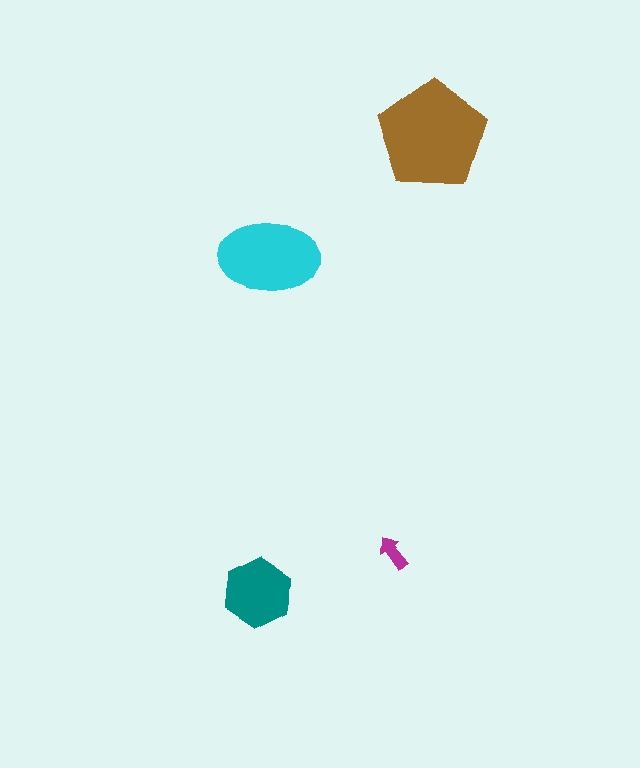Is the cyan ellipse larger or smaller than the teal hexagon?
Larger.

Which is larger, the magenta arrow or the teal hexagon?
The teal hexagon.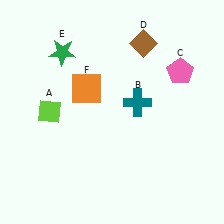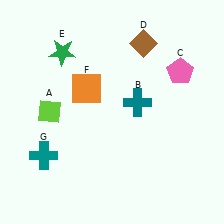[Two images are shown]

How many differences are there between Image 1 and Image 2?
There is 1 difference between the two images.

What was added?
A teal cross (G) was added in Image 2.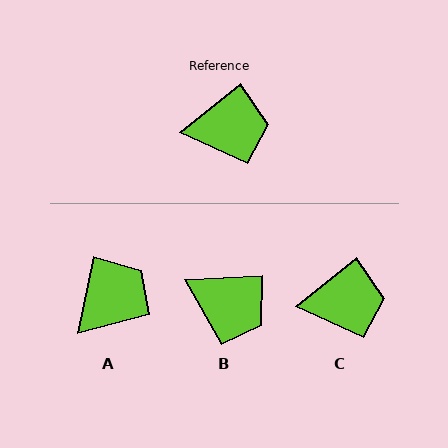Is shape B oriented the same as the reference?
No, it is off by about 36 degrees.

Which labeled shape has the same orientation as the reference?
C.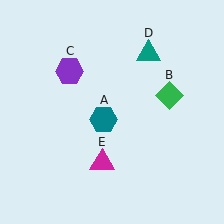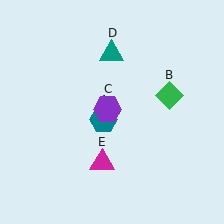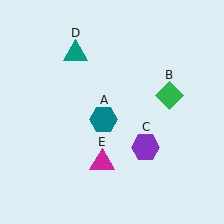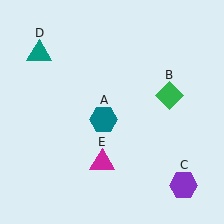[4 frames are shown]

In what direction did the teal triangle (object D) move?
The teal triangle (object D) moved left.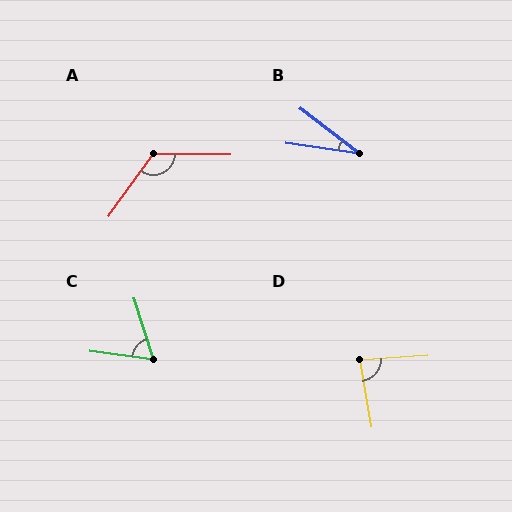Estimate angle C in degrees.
Approximately 65 degrees.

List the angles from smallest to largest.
B (29°), C (65°), D (84°), A (125°).